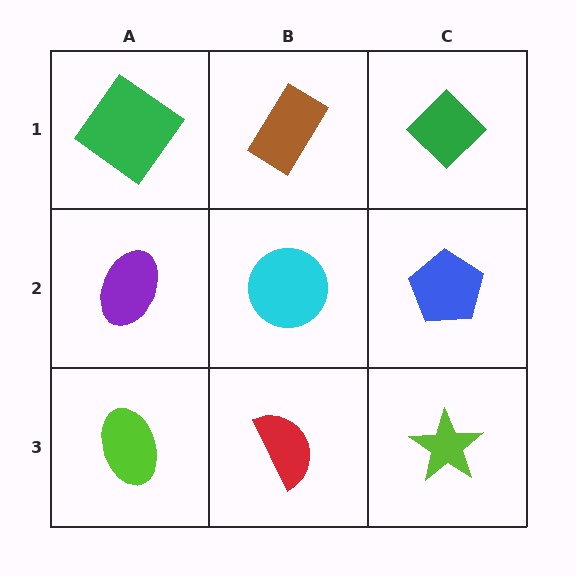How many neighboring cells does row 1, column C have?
2.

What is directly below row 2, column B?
A red semicircle.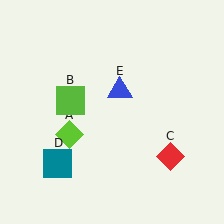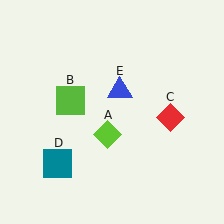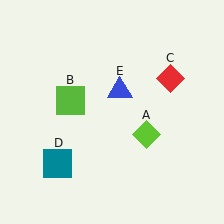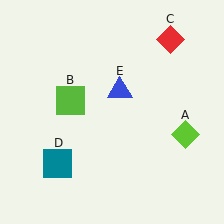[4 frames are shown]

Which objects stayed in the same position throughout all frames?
Lime square (object B) and teal square (object D) and blue triangle (object E) remained stationary.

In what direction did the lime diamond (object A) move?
The lime diamond (object A) moved right.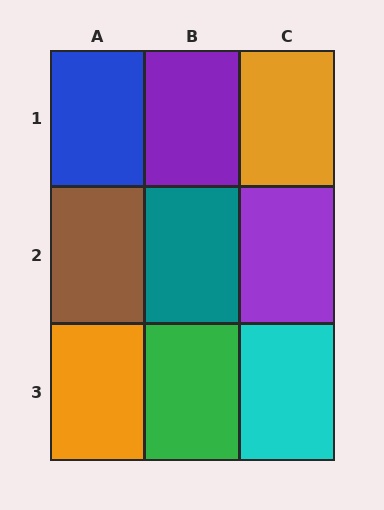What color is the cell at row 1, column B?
Purple.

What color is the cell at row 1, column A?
Blue.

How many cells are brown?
1 cell is brown.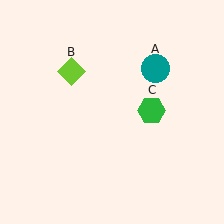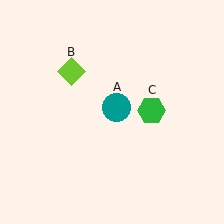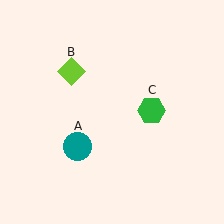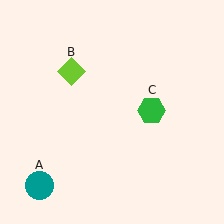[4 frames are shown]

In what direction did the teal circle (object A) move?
The teal circle (object A) moved down and to the left.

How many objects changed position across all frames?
1 object changed position: teal circle (object A).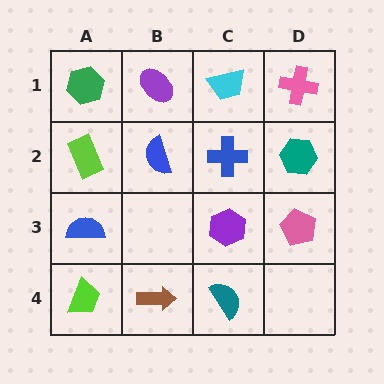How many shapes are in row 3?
3 shapes.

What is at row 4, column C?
A teal semicircle.